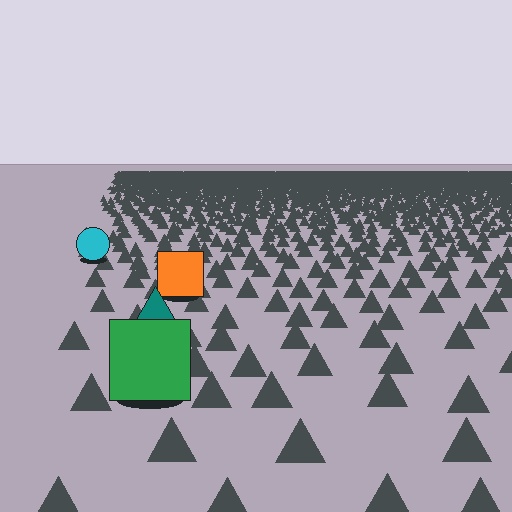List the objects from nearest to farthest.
From nearest to farthest: the green square, the teal triangle, the orange square, the cyan circle.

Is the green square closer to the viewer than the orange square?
Yes. The green square is closer — you can tell from the texture gradient: the ground texture is coarser near it.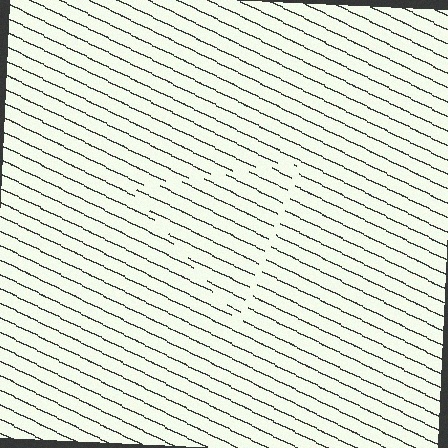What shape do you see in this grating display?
An illusory triangle. The interior of the shape contains the same grating, shifted by half a period — the contour is defined by the phase discontinuity where line-ends from the inner and outer gratings abut.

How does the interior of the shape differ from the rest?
The interior of the shape contains the same grating, shifted by half a period — the contour is defined by the phase discontinuity where line-ends from the inner and outer gratings abut.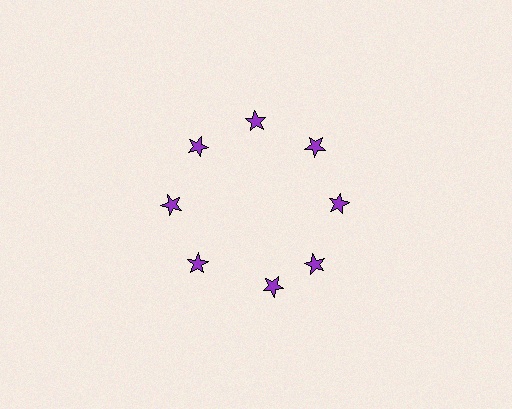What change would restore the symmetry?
The symmetry would be restored by rotating it back into even spacing with its neighbors so that all 8 stars sit at equal angles and equal distance from the center.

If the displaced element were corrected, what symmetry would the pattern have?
It would have 8-fold rotational symmetry — the pattern would map onto itself every 45 degrees.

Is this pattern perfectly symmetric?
No. The 8 purple stars are arranged in a ring, but one element near the 6 o'clock position is rotated out of alignment along the ring, breaking the 8-fold rotational symmetry.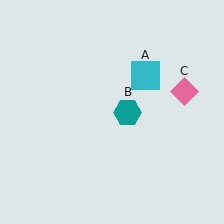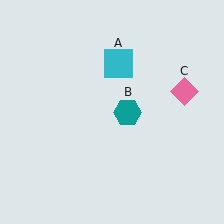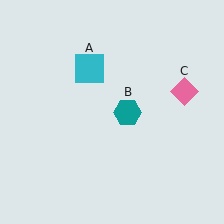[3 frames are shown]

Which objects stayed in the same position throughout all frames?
Teal hexagon (object B) and pink diamond (object C) remained stationary.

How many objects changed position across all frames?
1 object changed position: cyan square (object A).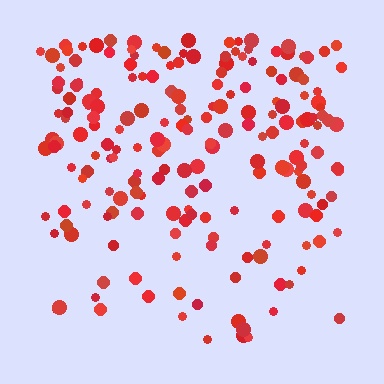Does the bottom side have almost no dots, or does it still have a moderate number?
Still a moderate number, just noticeably fewer than the top.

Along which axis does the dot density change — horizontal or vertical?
Vertical.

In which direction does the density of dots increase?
From bottom to top, with the top side densest.